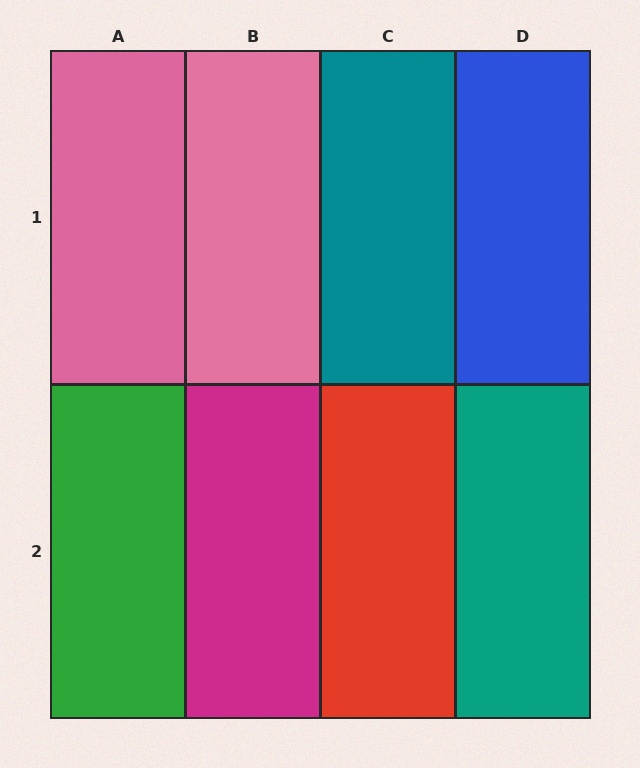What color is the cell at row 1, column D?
Blue.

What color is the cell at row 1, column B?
Pink.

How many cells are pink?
2 cells are pink.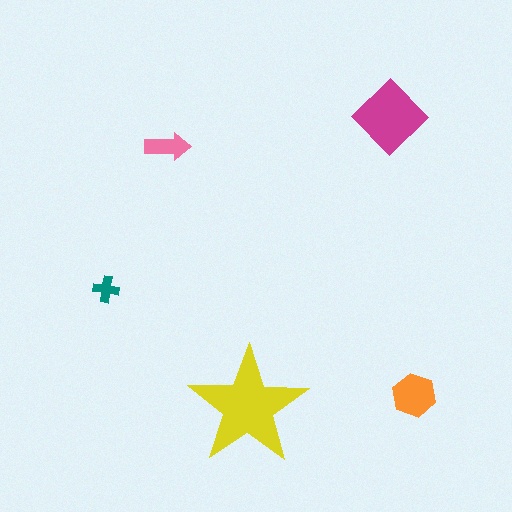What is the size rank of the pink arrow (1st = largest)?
4th.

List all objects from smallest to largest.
The teal cross, the pink arrow, the orange hexagon, the magenta diamond, the yellow star.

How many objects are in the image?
There are 5 objects in the image.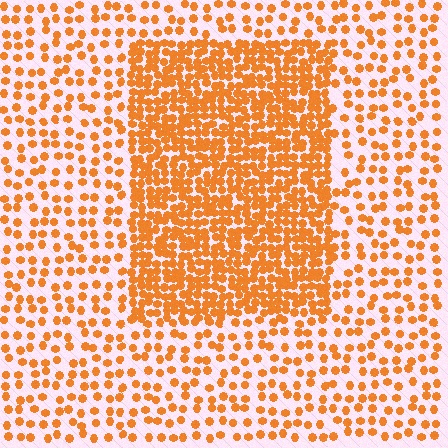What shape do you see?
I see a rectangle.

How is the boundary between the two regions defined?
The boundary is defined by a change in element density (approximately 2.4x ratio). All elements are the same color, size, and shape.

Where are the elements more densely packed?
The elements are more densely packed inside the rectangle boundary.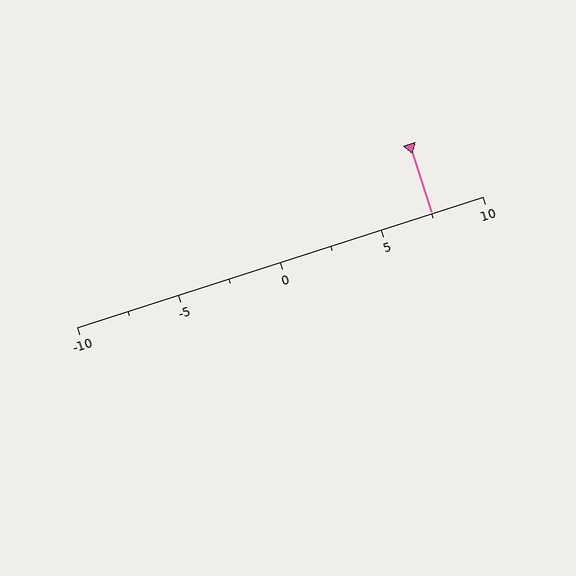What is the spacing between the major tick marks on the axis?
The major ticks are spaced 5 apart.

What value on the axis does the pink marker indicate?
The marker indicates approximately 7.5.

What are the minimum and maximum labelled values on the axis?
The axis runs from -10 to 10.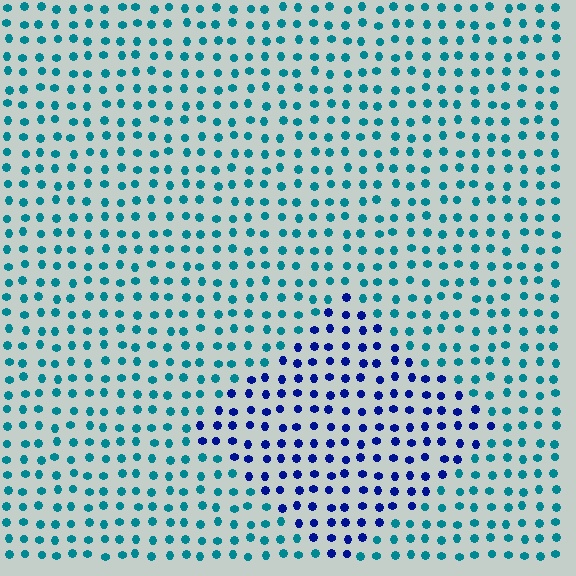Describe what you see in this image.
The image is filled with small teal elements in a uniform arrangement. A diamond-shaped region is visible where the elements are tinted to a slightly different hue, forming a subtle color boundary.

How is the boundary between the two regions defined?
The boundary is defined purely by a slight shift in hue (about 49 degrees). Spacing, size, and orientation are identical on both sides.